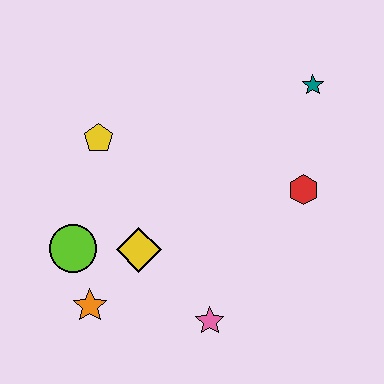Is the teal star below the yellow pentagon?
No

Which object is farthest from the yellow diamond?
The teal star is farthest from the yellow diamond.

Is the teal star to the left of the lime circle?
No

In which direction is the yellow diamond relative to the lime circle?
The yellow diamond is to the right of the lime circle.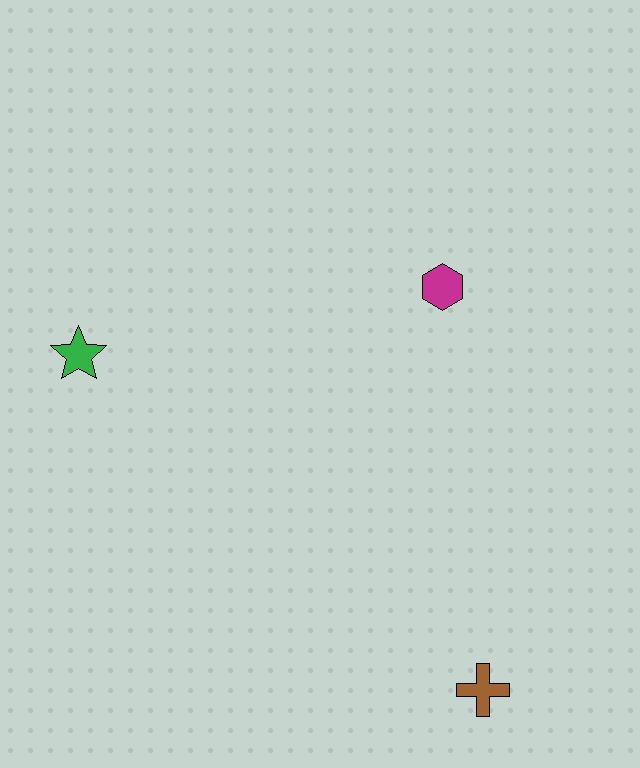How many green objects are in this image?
There is 1 green object.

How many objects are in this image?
There are 3 objects.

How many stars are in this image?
There is 1 star.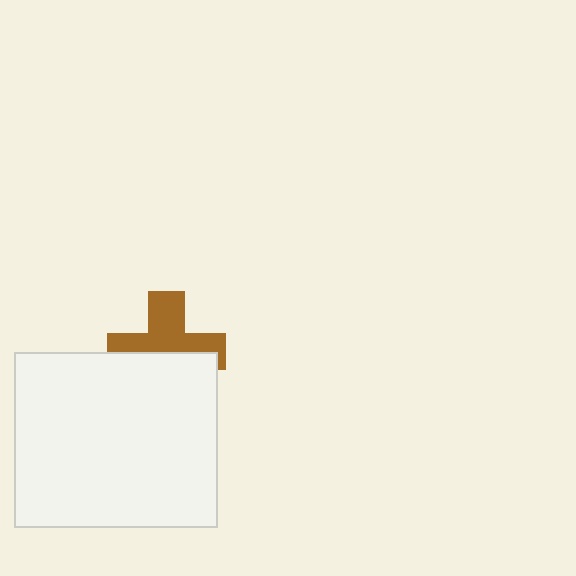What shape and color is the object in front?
The object in front is a white rectangle.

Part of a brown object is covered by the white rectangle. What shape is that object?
It is a cross.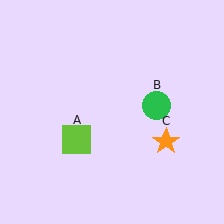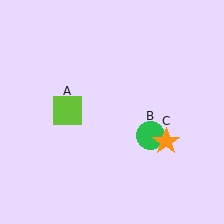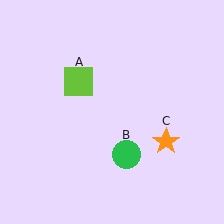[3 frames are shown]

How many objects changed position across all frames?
2 objects changed position: lime square (object A), green circle (object B).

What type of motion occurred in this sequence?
The lime square (object A), green circle (object B) rotated clockwise around the center of the scene.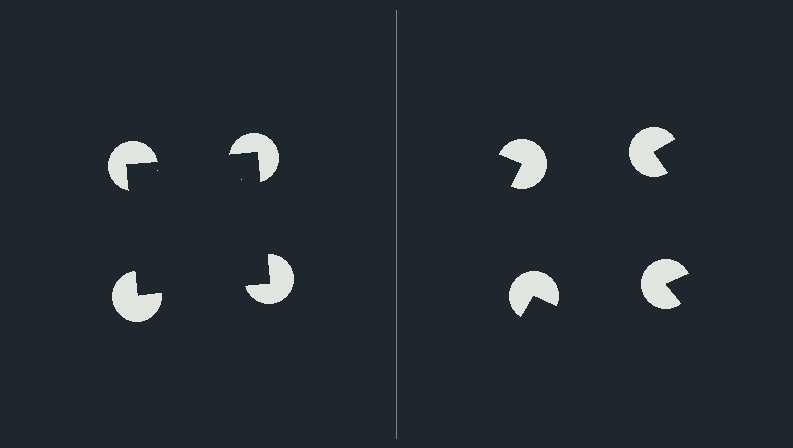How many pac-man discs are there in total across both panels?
8 — 4 on each side.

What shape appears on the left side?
An illusory square.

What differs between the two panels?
The pac-man discs are positioned identically on both sides; only the wedge orientations differ. On the left they align to a square; on the right they are misaligned.